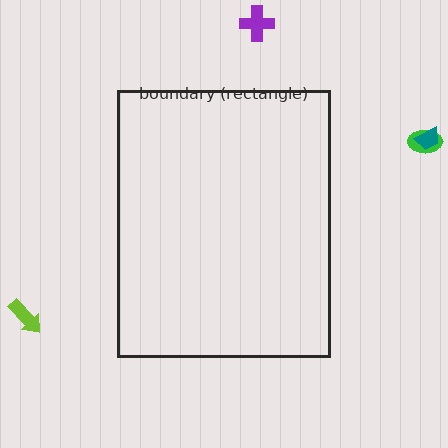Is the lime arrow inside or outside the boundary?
Outside.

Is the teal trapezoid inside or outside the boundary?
Outside.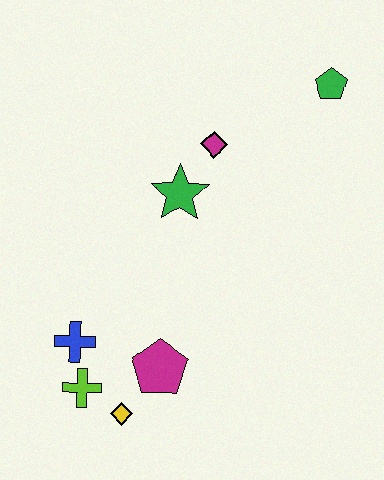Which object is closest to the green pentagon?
The magenta diamond is closest to the green pentagon.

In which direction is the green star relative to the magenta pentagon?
The green star is above the magenta pentagon.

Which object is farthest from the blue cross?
The green pentagon is farthest from the blue cross.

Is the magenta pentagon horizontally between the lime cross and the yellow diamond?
No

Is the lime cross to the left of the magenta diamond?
Yes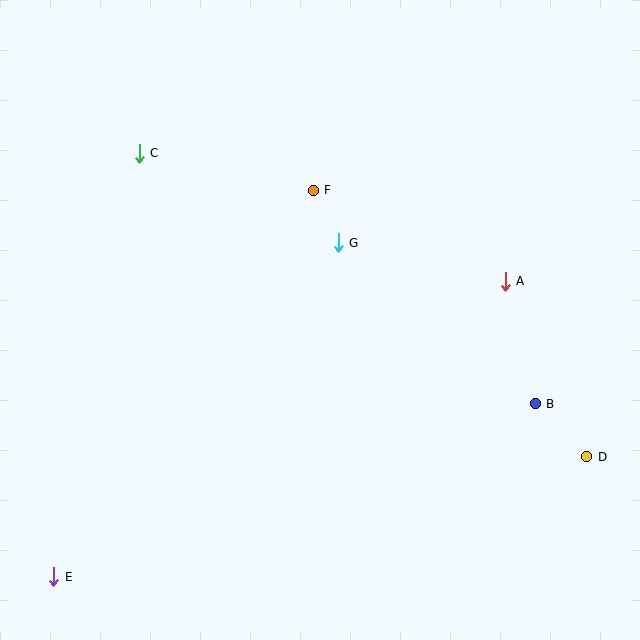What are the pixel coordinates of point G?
Point G is at (338, 243).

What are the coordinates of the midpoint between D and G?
The midpoint between D and G is at (462, 350).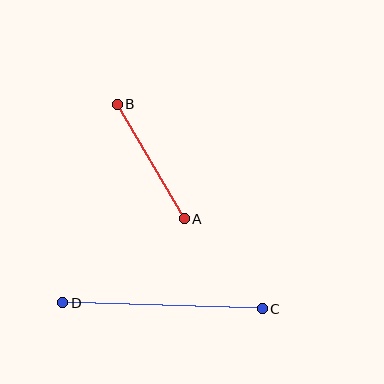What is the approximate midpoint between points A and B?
The midpoint is at approximately (151, 161) pixels.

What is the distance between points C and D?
The distance is approximately 199 pixels.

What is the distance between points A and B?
The distance is approximately 132 pixels.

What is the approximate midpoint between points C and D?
The midpoint is at approximately (163, 306) pixels.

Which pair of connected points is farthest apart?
Points C and D are farthest apart.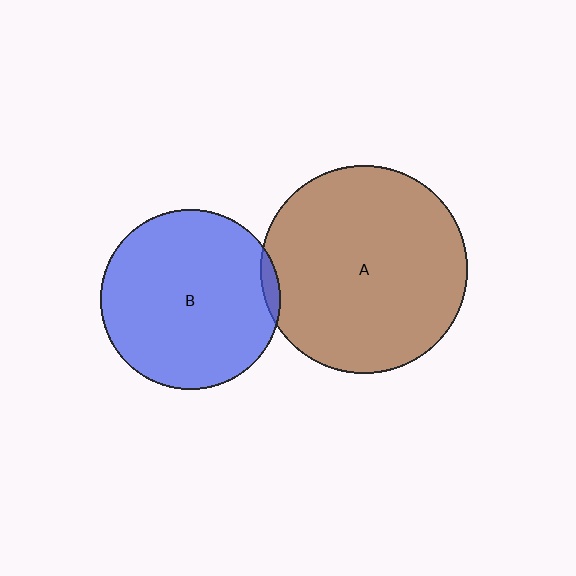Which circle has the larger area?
Circle A (brown).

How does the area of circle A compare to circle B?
Approximately 1.3 times.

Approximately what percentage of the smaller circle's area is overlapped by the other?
Approximately 5%.